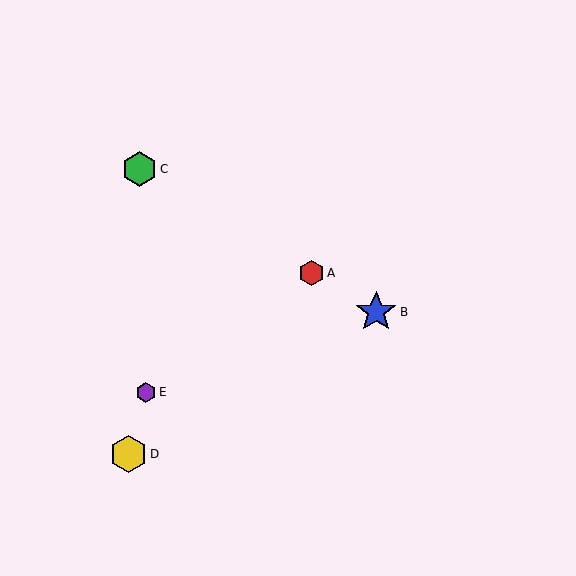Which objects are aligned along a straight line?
Objects A, B, C are aligned along a straight line.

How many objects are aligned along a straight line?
3 objects (A, B, C) are aligned along a straight line.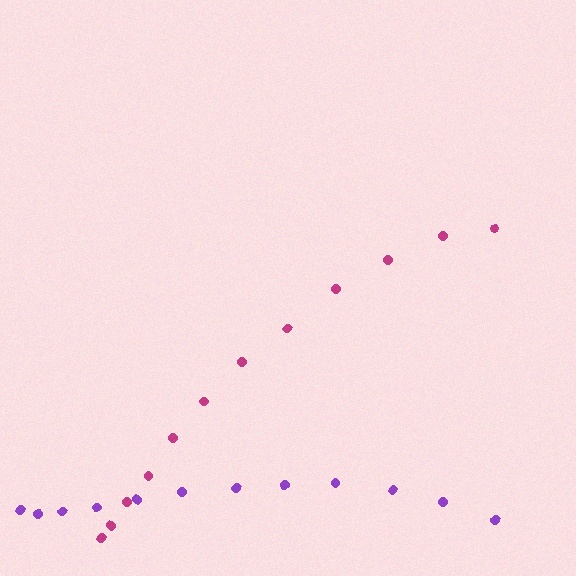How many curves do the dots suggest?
There are 2 distinct paths.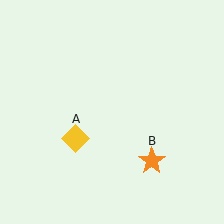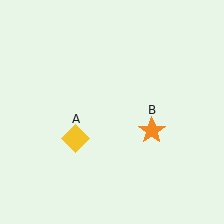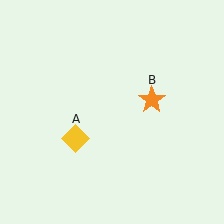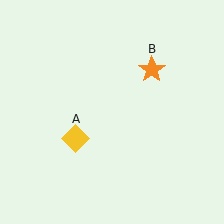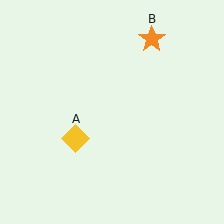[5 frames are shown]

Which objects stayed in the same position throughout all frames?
Yellow diamond (object A) remained stationary.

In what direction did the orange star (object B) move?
The orange star (object B) moved up.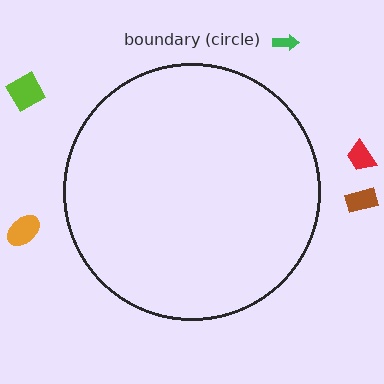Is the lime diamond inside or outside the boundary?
Outside.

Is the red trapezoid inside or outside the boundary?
Outside.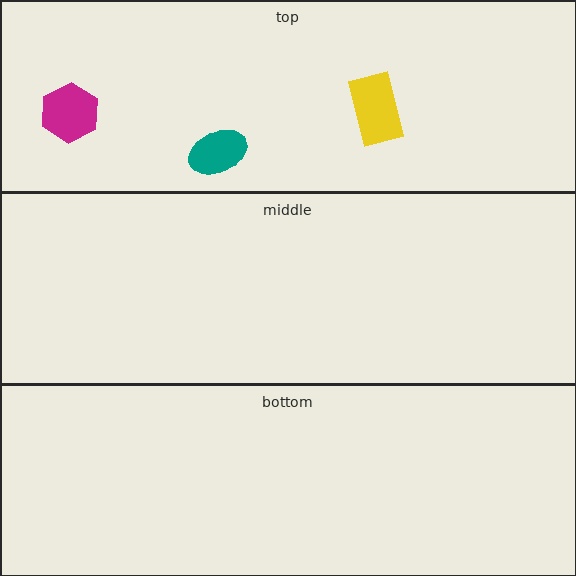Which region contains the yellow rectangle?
The top region.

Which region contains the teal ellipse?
The top region.